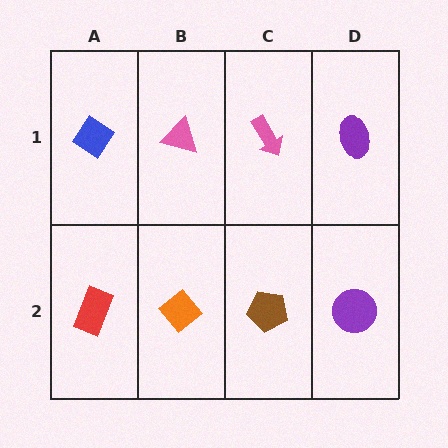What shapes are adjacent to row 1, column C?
A brown pentagon (row 2, column C), a pink triangle (row 1, column B), a purple ellipse (row 1, column D).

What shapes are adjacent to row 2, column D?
A purple ellipse (row 1, column D), a brown pentagon (row 2, column C).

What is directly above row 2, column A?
A blue diamond.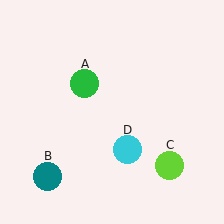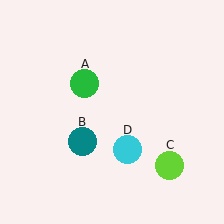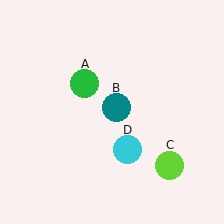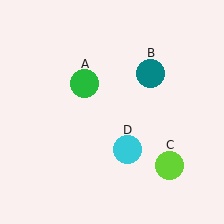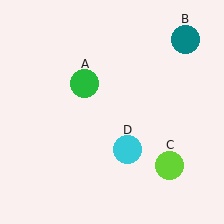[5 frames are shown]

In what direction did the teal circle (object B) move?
The teal circle (object B) moved up and to the right.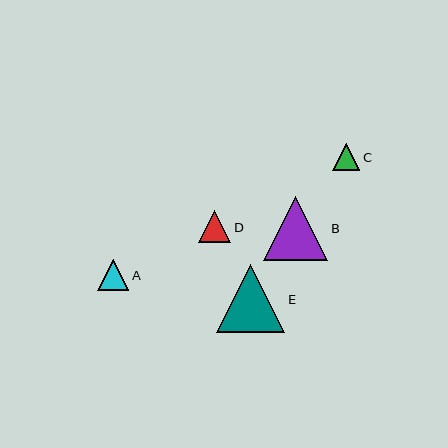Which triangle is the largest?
Triangle E is the largest with a size of approximately 68 pixels.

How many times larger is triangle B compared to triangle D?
Triangle B is approximately 2.0 times the size of triangle D.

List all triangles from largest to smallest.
From largest to smallest: E, B, D, A, C.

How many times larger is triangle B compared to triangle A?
Triangle B is approximately 2.1 times the size of triangle A.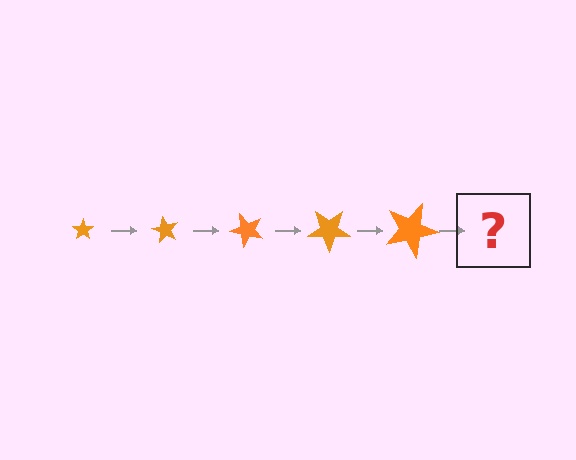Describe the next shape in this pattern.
It should be a star, larger than the previous one and rotated 300 degrees from the start.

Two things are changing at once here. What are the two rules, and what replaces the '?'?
The two rules are that the star grows larger each step and it rotates 60 degrees each step. The '?' should be a star, larger than the previous one and rotated 300 degrees from the start.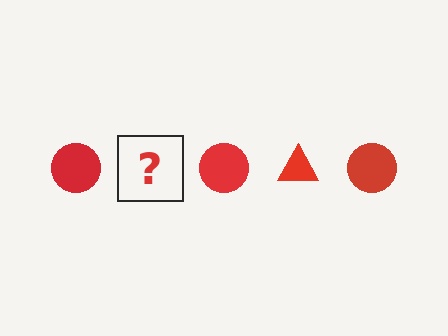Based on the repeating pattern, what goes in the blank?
The blank should be a red triangle.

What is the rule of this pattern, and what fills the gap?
The rule is that the pattern cycles through circle, triangle shapes in red. The gap should be filled with a red triangle.